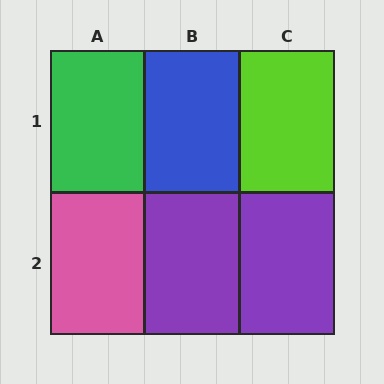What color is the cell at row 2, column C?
Purple.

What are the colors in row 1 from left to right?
Green, blue, lime.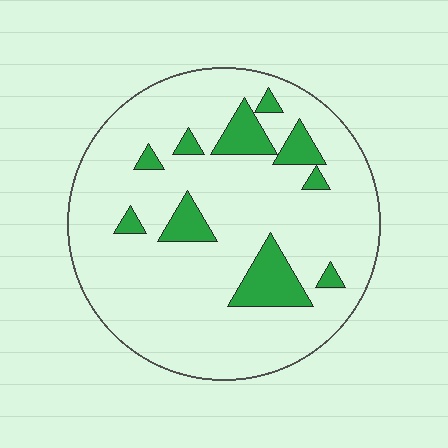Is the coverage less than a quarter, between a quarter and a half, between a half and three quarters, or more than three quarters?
Less than a quarter.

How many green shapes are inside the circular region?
10.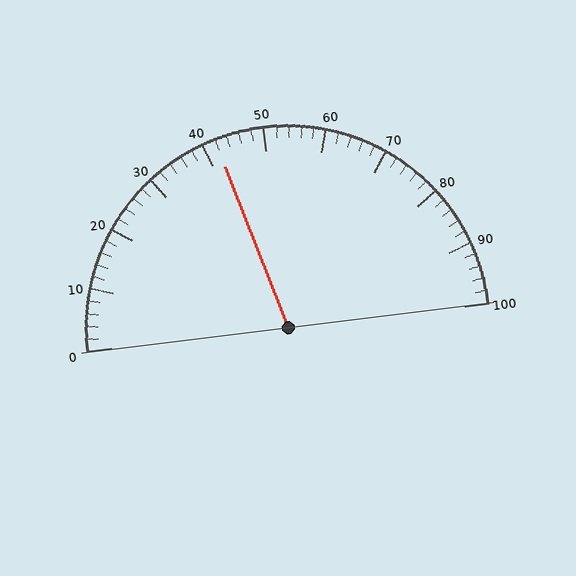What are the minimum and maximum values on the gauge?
The gauge ranges from 0 to 100.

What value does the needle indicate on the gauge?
The needle indicates approximately 42.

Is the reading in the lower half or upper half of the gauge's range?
The reading is in the lower half of the range (0 to 100).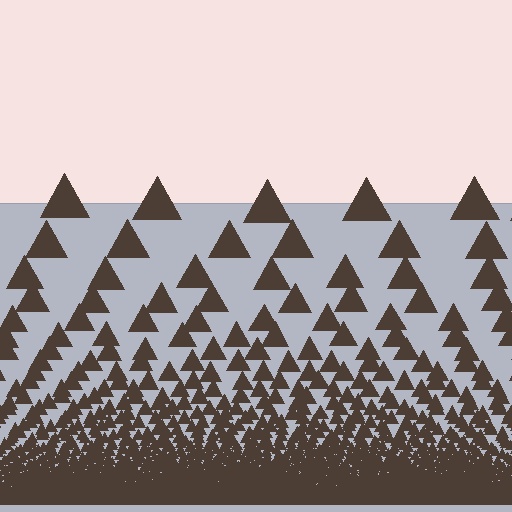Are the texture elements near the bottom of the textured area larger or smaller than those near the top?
Smaller. The gradient is inverted — elements near the bottom are smaller and denser.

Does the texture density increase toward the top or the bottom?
Density increases toward the bottom.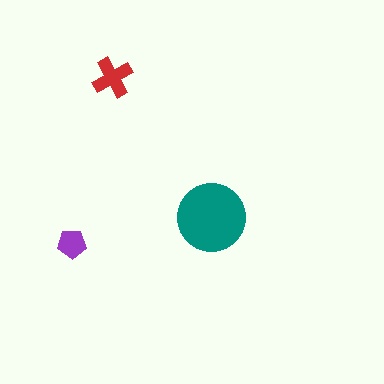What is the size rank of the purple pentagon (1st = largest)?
3rd.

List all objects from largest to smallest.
The teal circle, the red cross, the purple pentagon.